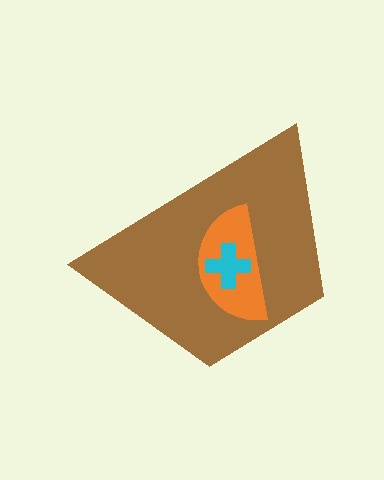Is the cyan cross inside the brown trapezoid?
Yes.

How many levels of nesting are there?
3.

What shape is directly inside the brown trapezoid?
The orange semicircle.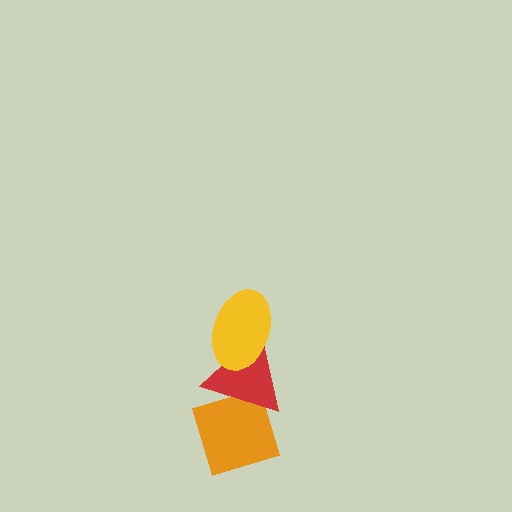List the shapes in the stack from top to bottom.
From top to bottom: the yellow ellipse, the red triangle, the orange diamond.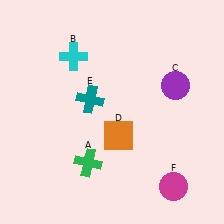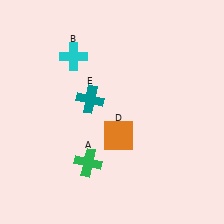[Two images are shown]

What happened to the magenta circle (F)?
The magenta circle (F) was removed in Image 2. It was in the bottom-right area of Image 1.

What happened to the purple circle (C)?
The purple circle (C) was removed in Image 2. It was in the top-right area of Image 1.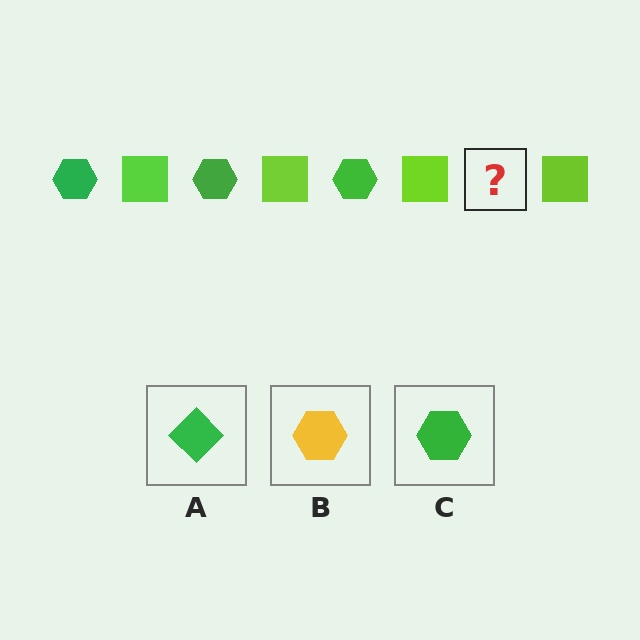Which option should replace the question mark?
Option C.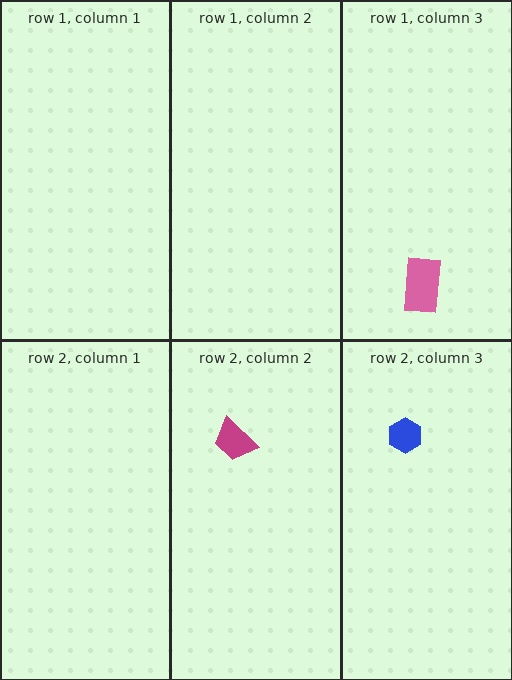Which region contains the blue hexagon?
The row 2, column 3 region.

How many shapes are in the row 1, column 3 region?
1.